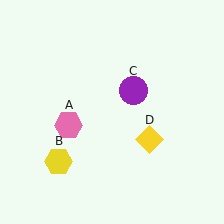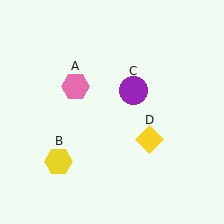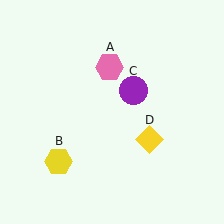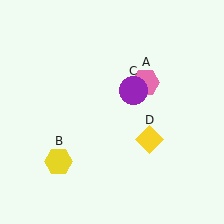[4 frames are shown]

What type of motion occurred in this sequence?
The pink hexagon (object A) rotated clockwise around the center of the scene.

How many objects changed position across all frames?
1 object changed position: pink hexagon (object A).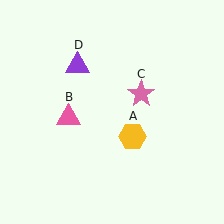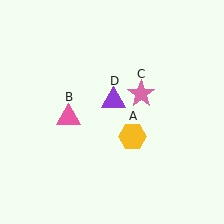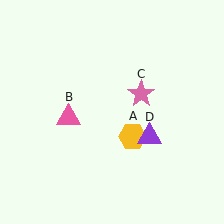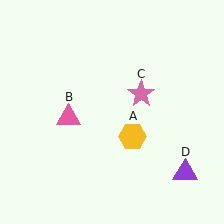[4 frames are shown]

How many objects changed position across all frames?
1 object changed position: purple triangle (object D).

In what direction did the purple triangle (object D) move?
The purple triangle (object D) moved down and to the right.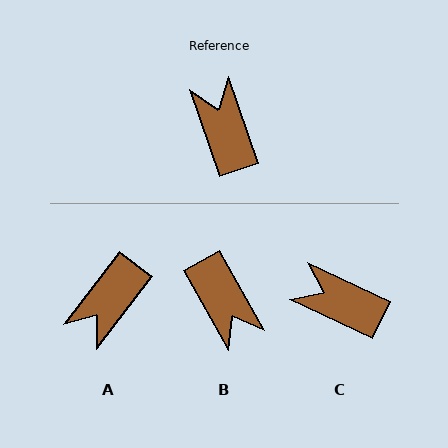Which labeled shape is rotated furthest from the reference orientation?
B, about 170 degrees away.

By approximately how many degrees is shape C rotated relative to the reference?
Approximately 45 degrees counter-clockwise.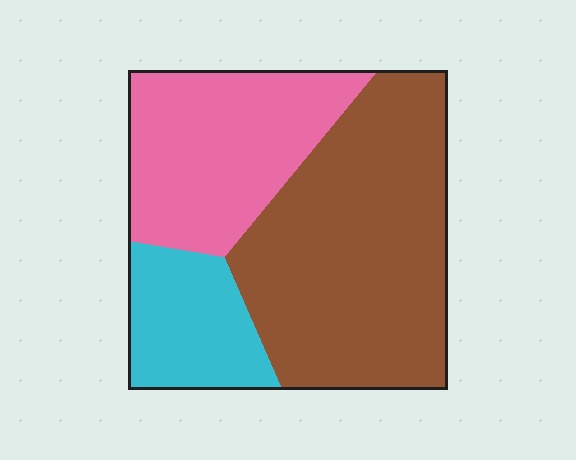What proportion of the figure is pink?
Pink takes up about one third (1/3) of the figure.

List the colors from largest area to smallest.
From largest to smallest: brown, pink, cyan.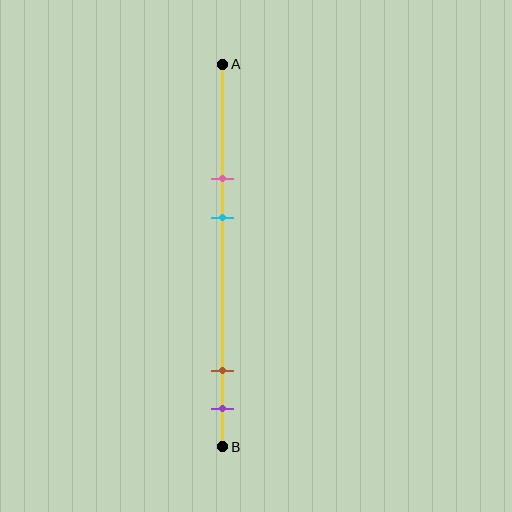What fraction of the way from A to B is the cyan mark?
The cyan mark is approximately 40% (0.4) of the way from A to B.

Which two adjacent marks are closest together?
The brown and purple marks are the closest adjacent pair.